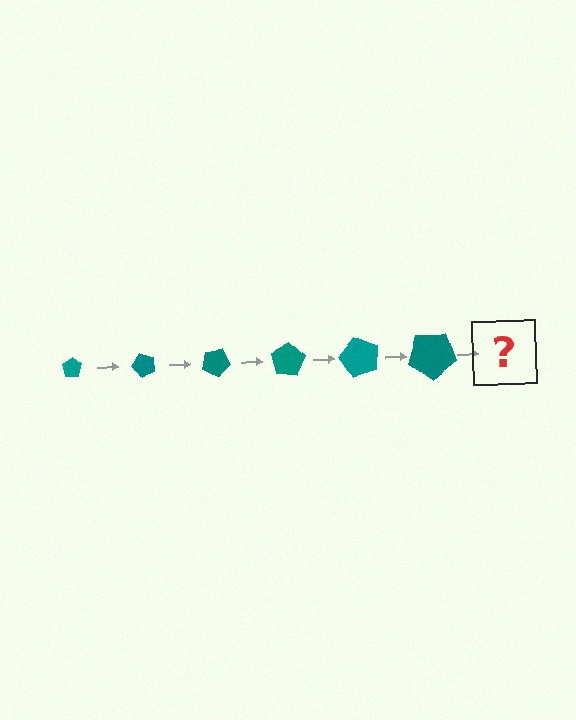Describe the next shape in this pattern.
It should be a pentagon, larger than the previous one and rotated 300 degrees from the start.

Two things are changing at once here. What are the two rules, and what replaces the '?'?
The two rules are that the pentagon grows larger each step and it rotates 50 degrees each step. The '?' should be a pentagon, larger than the previous one and rotated 300 degrees from the start.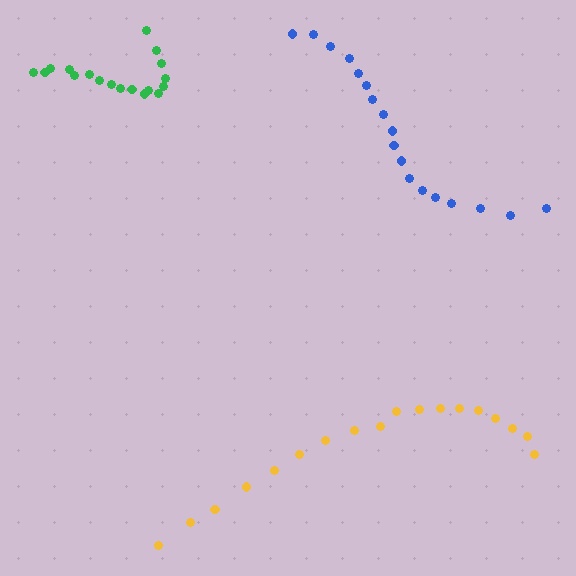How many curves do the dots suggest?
There are 3 distinct paths.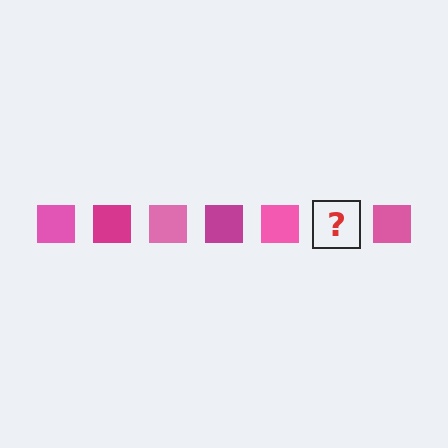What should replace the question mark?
The question mark should be replaced with a magenta square.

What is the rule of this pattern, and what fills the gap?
The rule is that the pattern cycles through pink, magenta squares. The gap should be filled with a magenta square.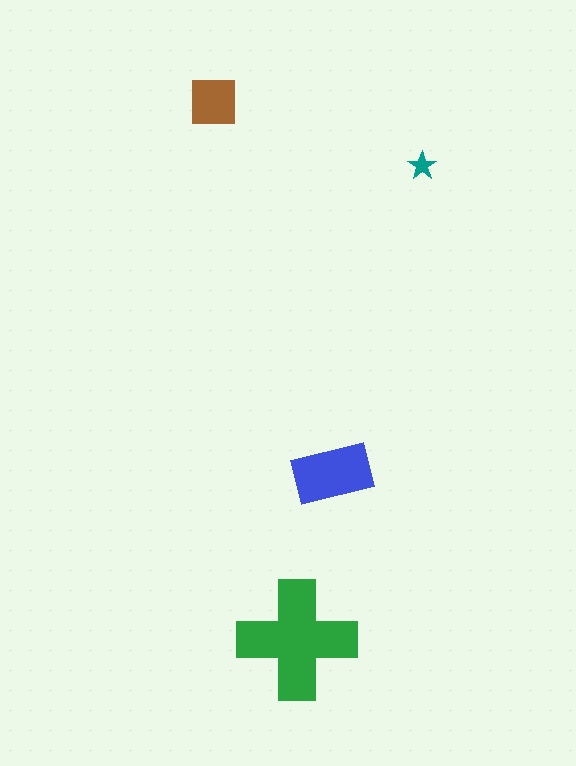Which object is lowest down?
The green cross is bottommost.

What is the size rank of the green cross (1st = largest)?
1st.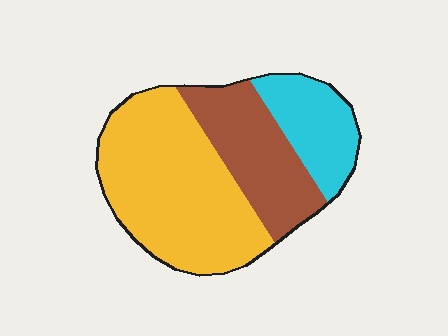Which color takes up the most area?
Yellow, at roughly 55%.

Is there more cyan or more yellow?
Yellow.